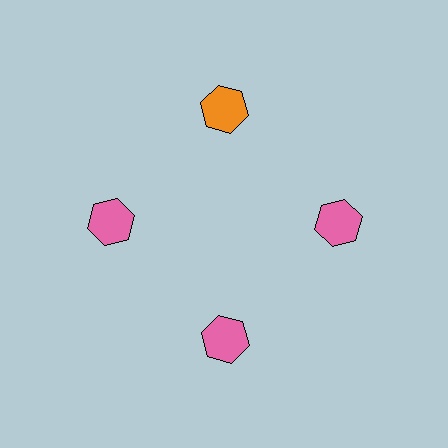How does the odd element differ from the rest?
It has a different color: orange instead of pink.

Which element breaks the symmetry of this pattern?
The orange hexagon at roughly the 12 o'clock position breaks the symmetry. All other shapes are pink hexagons.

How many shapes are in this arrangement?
There are 4 shapes arranged in a ring pattern.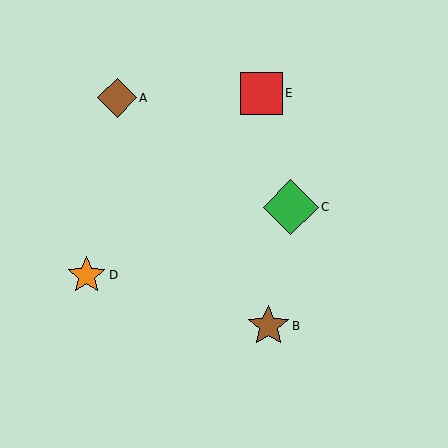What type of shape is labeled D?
Shape D is an orange star.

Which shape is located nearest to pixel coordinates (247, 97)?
The red square (labeled E) at (261, 93) is nearest to that location.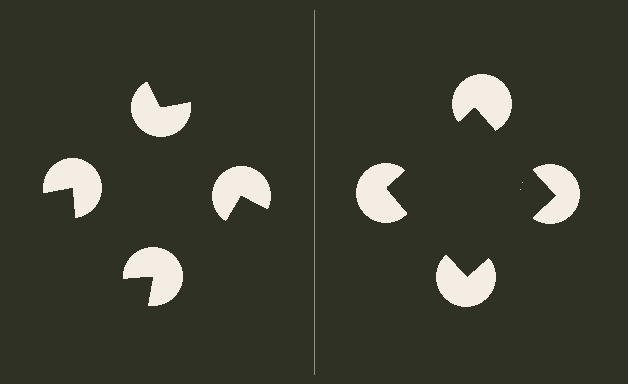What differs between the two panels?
The pac-man discs are positioned identically on both sides; only the wedge orientations differ. On the right they align to a square; on the left they are misaligned.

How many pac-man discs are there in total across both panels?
8 — 4 on each side.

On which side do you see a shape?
An illusory square appears on the right side. On the left side the wedge cuts are rotated, so no coherent shape forms.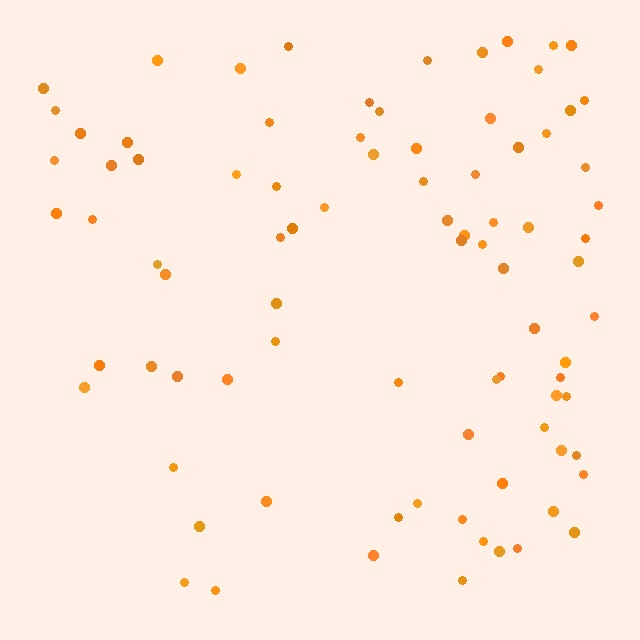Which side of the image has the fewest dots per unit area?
The left.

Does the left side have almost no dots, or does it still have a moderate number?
Still a moderate number, just noticeably fewer than the right.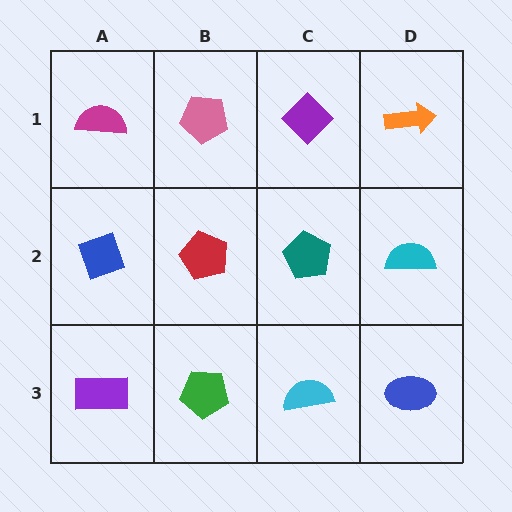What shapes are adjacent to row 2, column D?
An orange arrow (row 1, column D), a blue ellipse (row 3, column D), a teal pentagon (row 2, column C).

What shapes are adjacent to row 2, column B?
A pink pentagon (row 1, column B), a green pentagon (row 3, column B), a blue diamond (row 2, column A), a teal pentagon (row 2, column C).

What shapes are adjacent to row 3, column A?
A blue diamond (row 2, column A), a green pentagon (row 3, column B).